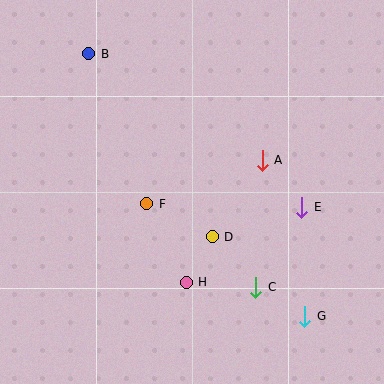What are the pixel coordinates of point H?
Point H is at (186, 282).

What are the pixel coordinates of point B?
Point B is at (89, 54).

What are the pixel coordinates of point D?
Point D is at (212, 237).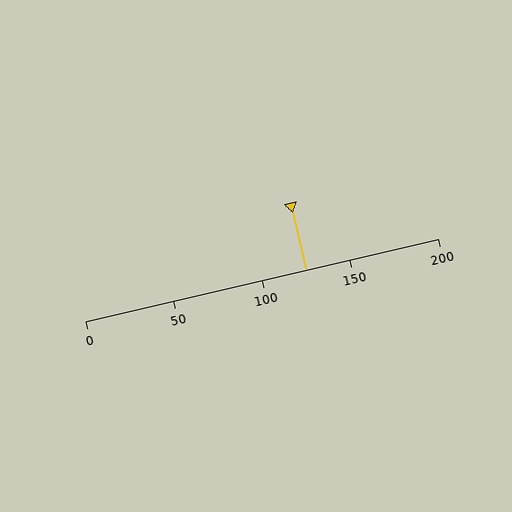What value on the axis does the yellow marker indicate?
The marker indicates approximately 125.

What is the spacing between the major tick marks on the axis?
The major ticks are spaced 50 apart.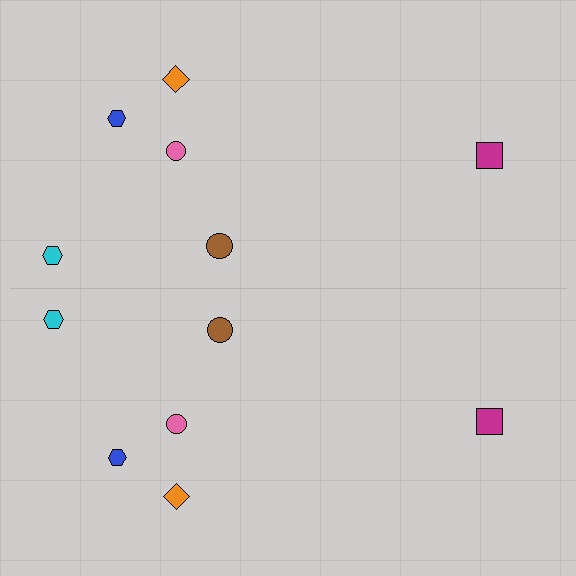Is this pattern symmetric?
Yes, this pattern has bilateral (reflection) symmetry.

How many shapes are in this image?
There are 12 shapes in this image.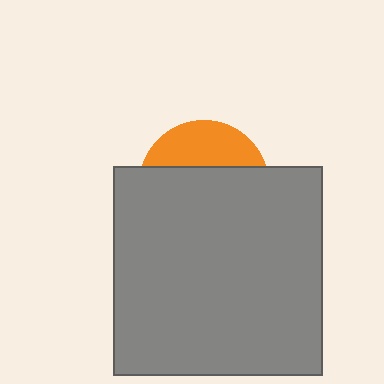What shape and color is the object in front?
The object in front is a gray square.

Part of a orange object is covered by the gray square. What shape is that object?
It is a circle.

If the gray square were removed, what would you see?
You would see the complete orange circle.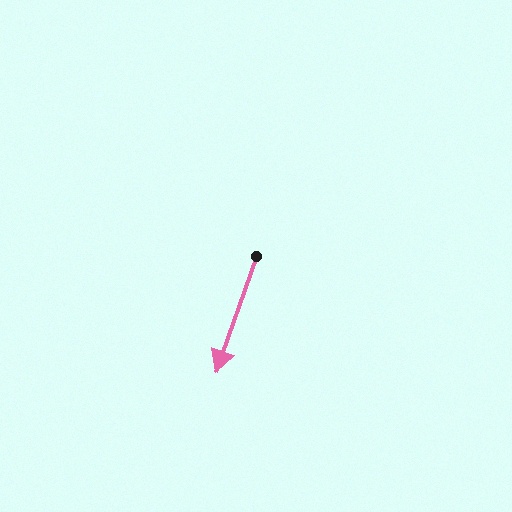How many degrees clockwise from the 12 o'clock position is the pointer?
Approximately 199 degrees.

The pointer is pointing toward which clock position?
Roughly 7 o'clock.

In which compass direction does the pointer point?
South.